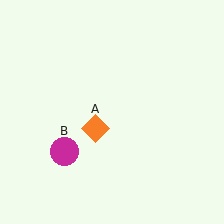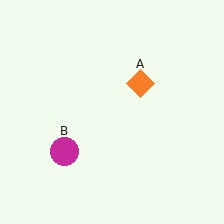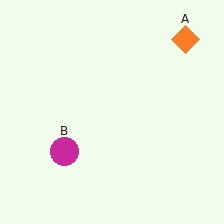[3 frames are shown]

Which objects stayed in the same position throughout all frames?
Magenta circle (object B) remained stationary.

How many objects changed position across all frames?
1 object changed position: orange diamond (object A).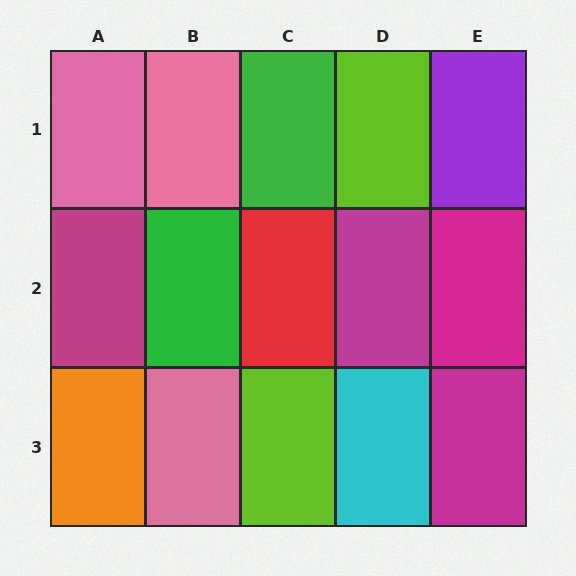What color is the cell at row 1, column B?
Pink.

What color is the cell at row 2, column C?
Red.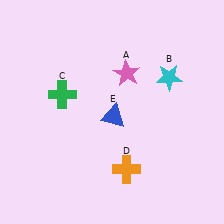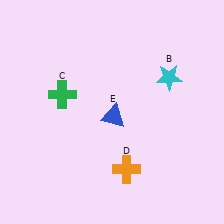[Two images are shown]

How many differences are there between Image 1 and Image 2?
There is 1 difference between the two images.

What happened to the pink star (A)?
The pink star (A) was removed in Image 2. It was in the top-right area of Image 1.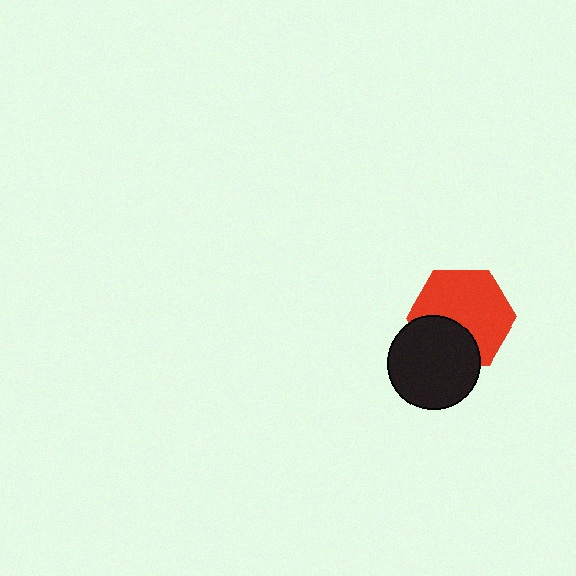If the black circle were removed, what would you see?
You would see the complete red hexagon.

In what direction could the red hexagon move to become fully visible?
The red hexagon could move up. That would shift it out from behind the black circle entirely.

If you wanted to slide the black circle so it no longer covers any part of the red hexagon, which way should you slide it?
Slide it down — that is the most direct way to separate the two shapes.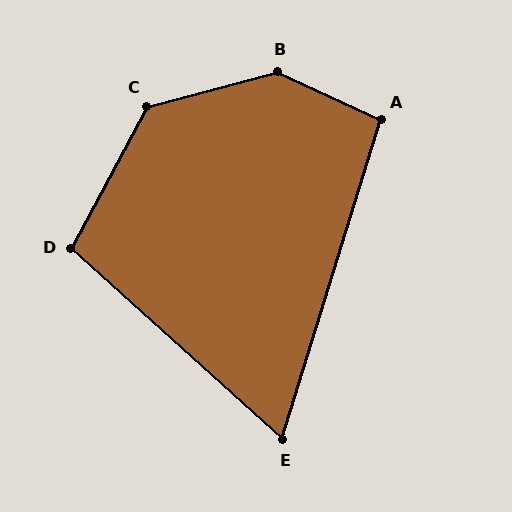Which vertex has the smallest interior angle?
E, at approximately 65 degrees.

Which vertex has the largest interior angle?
B, at approximately 141 degrees.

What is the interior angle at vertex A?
Approximately 97 degrees (obtuse).